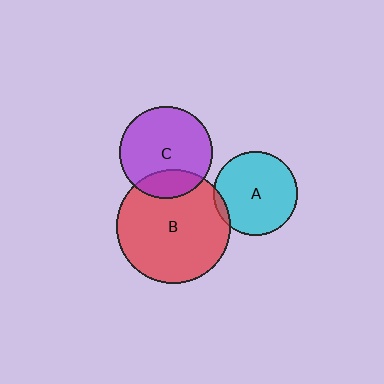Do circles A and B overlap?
Yes.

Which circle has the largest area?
Circle B (red).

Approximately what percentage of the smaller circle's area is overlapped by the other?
Approximately 5%.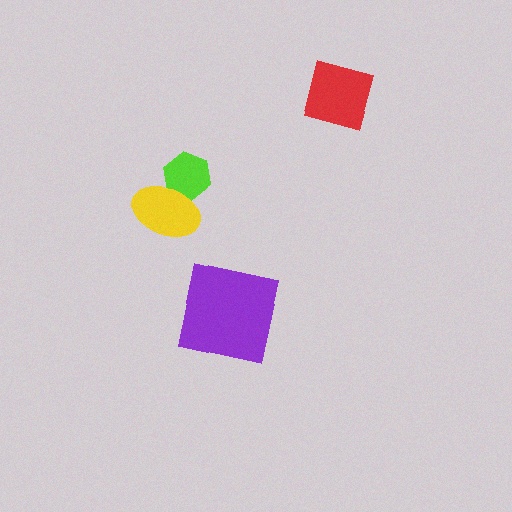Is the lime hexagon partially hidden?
Yes, it is partially covered by another shape.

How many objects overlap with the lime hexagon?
1 object overlaps with the lime hexagon.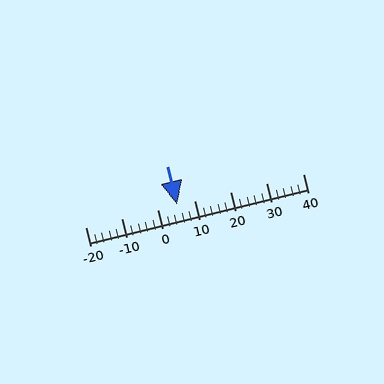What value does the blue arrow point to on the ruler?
The blue arrow points to approximately 5.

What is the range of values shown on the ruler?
The ruler shows values from -20 to 40.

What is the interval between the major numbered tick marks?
The major tick marks are spaced 10 units apart.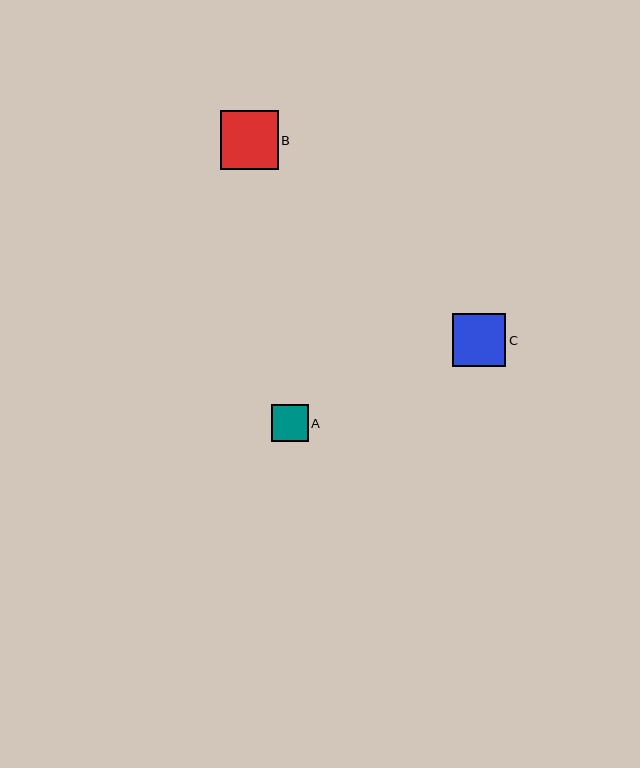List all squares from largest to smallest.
From largest to smallest: B, C, A.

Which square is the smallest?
Square A is the smallest with a size of approximately 37 pixels.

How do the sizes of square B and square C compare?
Square B and square C are approximately the same size.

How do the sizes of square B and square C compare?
Square B and square C are approximately the same size.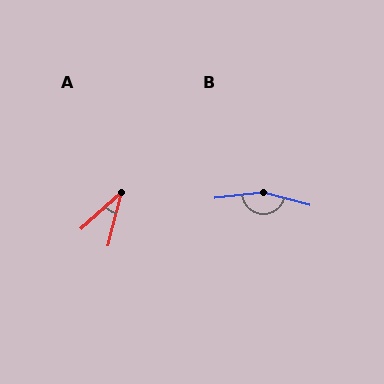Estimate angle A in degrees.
Approximately 34 degrees.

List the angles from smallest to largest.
A (34°), B (158°).